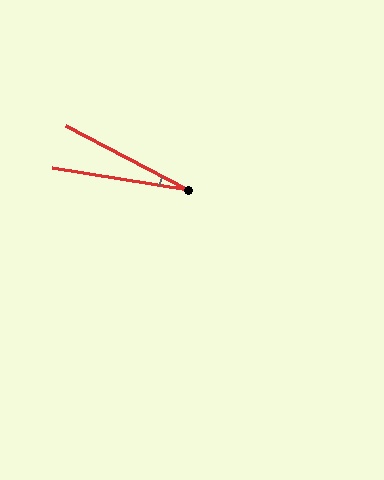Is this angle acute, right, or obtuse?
It is acute.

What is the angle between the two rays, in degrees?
Approximately 18 degrees.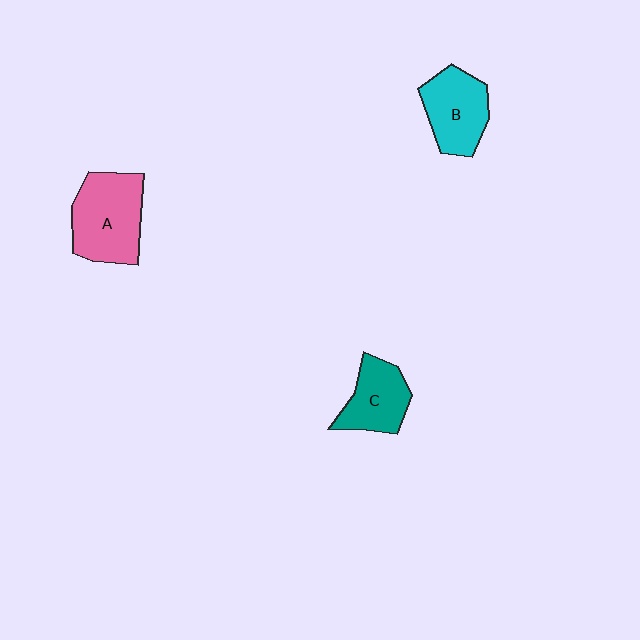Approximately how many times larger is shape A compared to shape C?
Approximately 1.5 times.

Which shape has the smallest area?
Shape C (teal).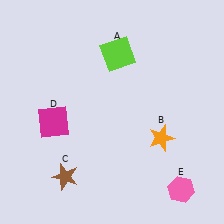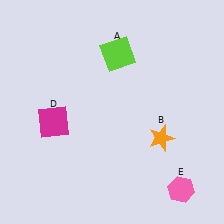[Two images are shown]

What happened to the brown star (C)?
The brown star (C) was removed in Image 2. It was in the bottom-left area of Image 1.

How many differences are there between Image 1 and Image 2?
There is 1 difference between the two images.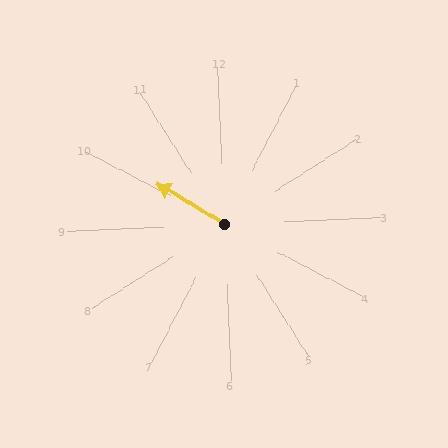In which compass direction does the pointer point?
Northwest.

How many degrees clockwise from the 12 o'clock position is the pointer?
Approximately 303 degrees.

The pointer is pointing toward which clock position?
Roughly 10 o'clock.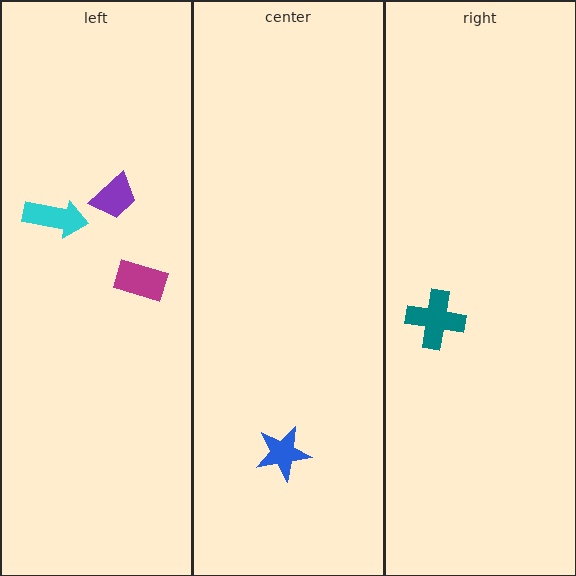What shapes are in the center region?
The blue star.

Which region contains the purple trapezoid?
The left region.